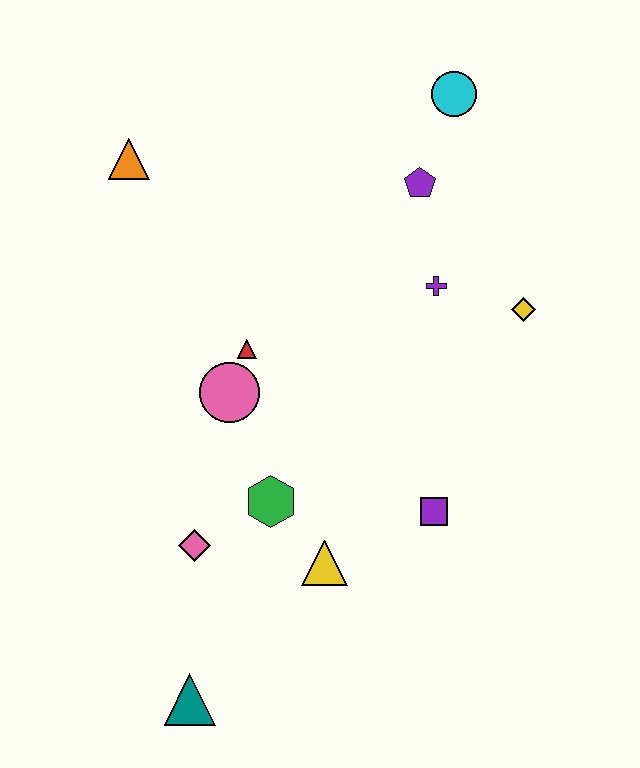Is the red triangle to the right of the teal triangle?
Yes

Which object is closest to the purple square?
The yellow triangle is closest to the purple square.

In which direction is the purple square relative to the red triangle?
The purple square is to the right of the red triangle.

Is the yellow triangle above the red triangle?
No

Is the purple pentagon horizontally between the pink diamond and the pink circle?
No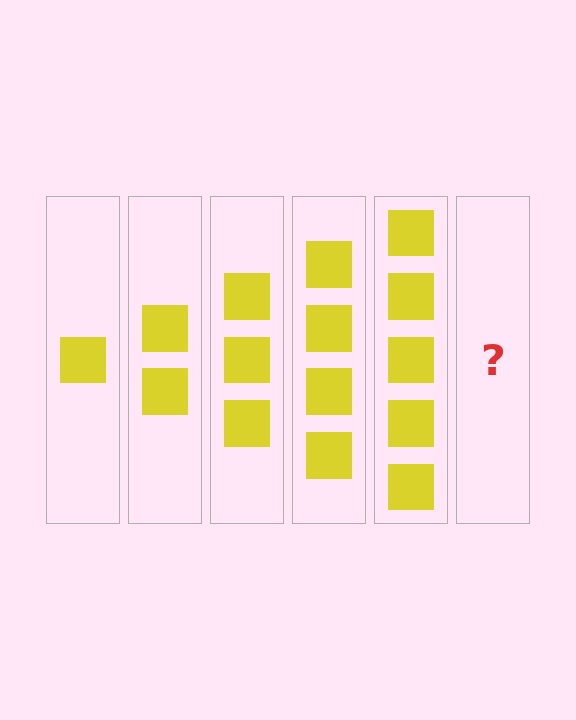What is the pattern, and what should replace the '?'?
The pattern is that each step adds one more square. The '?' should be 6 squares.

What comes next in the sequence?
The next element should be 6 squares.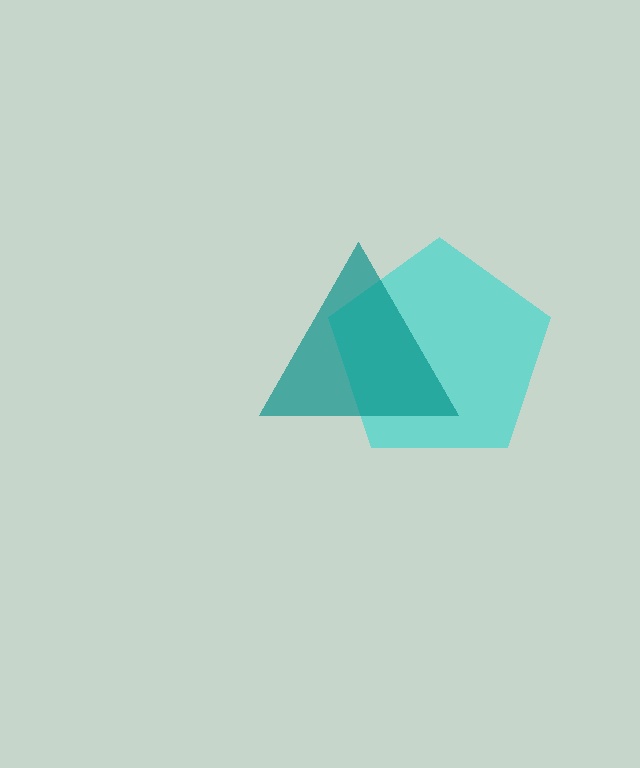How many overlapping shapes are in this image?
There are 2 overlapping shapes in the image.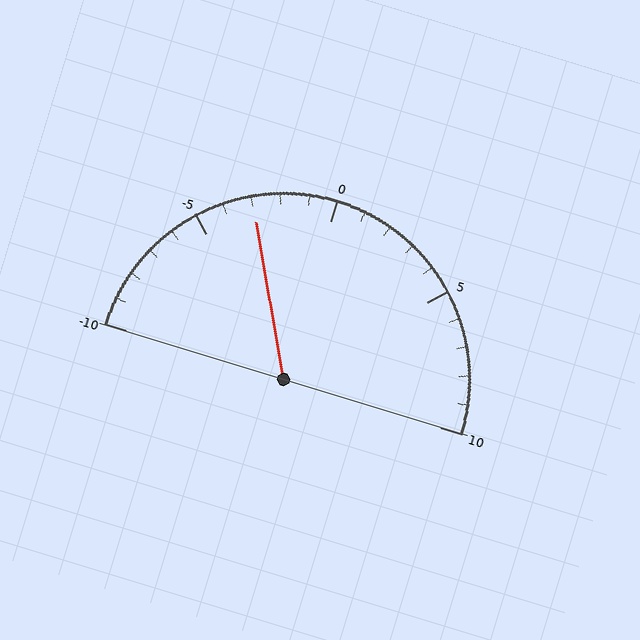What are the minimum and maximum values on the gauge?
The gauge ranges from -10 to 10.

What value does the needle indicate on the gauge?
The needle indicates approximately -3.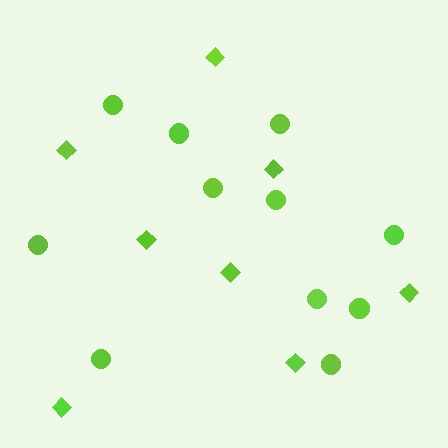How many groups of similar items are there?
There are 2 groups: one group of circles (11) and one group of diamonds (8).